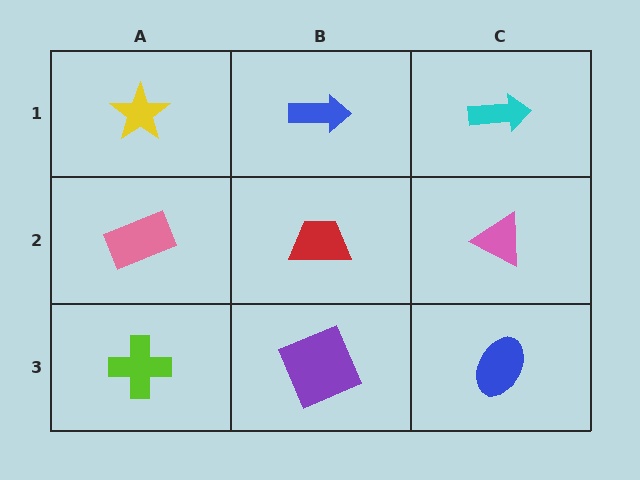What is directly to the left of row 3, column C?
A purple square.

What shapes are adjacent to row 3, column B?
A red trapezoid (row 2, column B), a lime cross (row 3, column A), a blue ellipse (row 3, column C).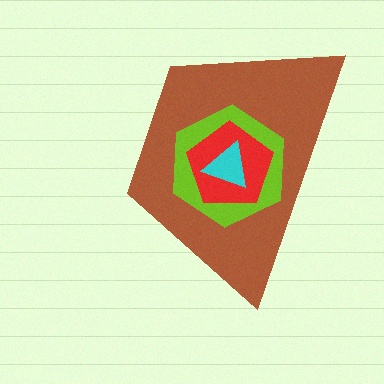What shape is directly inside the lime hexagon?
The red pentagon.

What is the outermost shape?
The brown trapezoid.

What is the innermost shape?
The cyan triangle.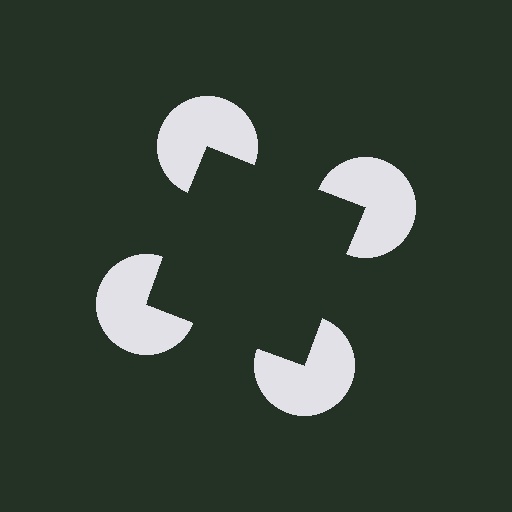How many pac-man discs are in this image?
There are 4 — one at each vertex of the illusory square.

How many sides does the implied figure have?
4 sides.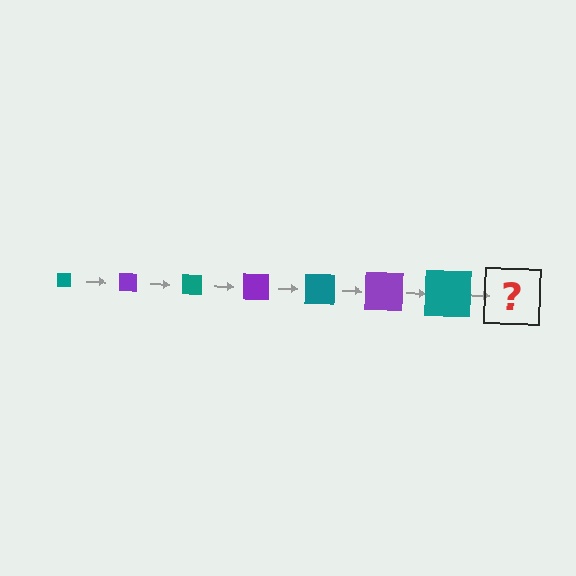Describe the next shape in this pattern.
It should be a purple square, larger than the previous one.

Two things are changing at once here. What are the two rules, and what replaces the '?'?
The two rules are that the square grows larger each step and the color cycles through teal and purple. The '?' should be a purple square, larger than the previous one.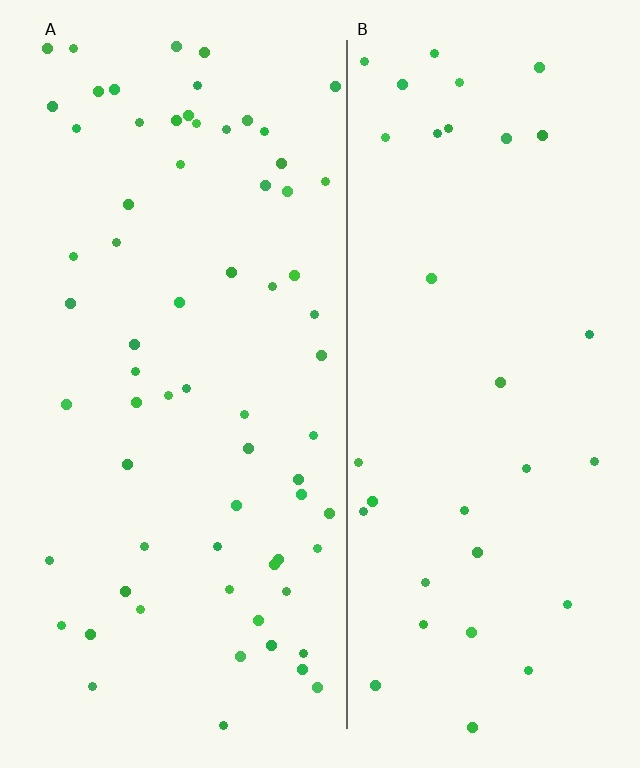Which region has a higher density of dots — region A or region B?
A (the left).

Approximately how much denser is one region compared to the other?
Approximately 2.0× — region A over region B.